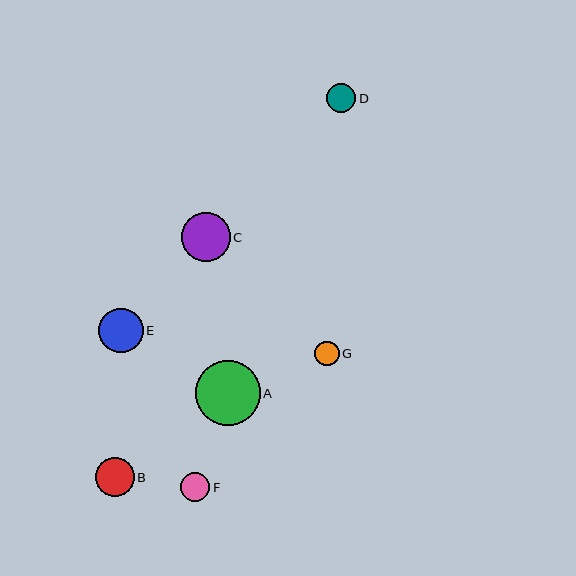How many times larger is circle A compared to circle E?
Circle A is approximately 1.5 times the size of circle E.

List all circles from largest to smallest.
From largest to smallest: A, C, E, B, D, F, G.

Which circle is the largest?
Circle A is the largest with a size of approximately 65 pixels.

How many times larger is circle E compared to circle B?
Circle E is approximately 1.1 times the size of circle B.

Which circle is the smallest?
Circle G is the smallest with a size of approximately 25 pixels.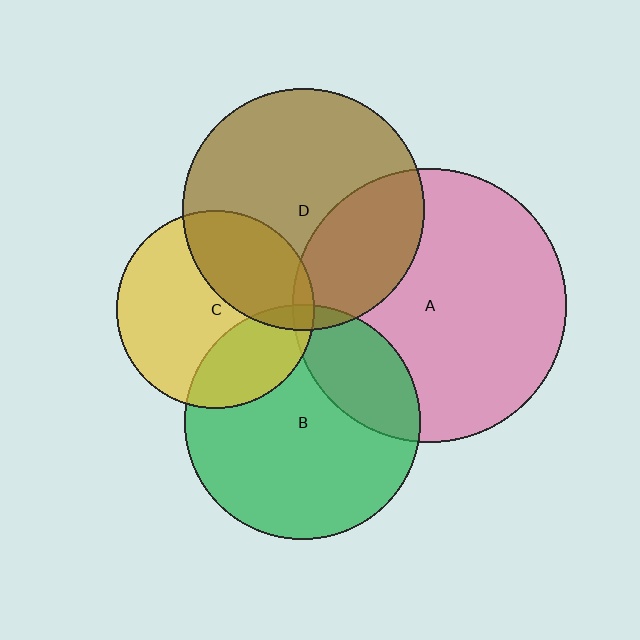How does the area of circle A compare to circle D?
Approximately 1.3 times.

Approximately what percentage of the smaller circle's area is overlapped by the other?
Approximately 35%.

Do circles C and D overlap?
Yes.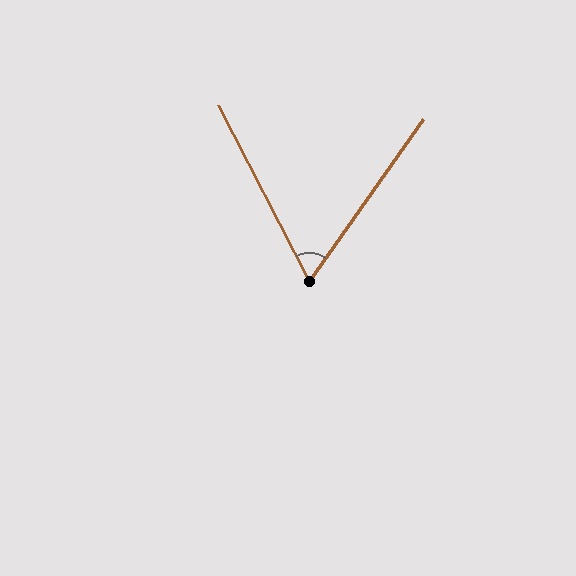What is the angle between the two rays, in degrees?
Approximately 63 degrees.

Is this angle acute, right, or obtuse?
It is acute.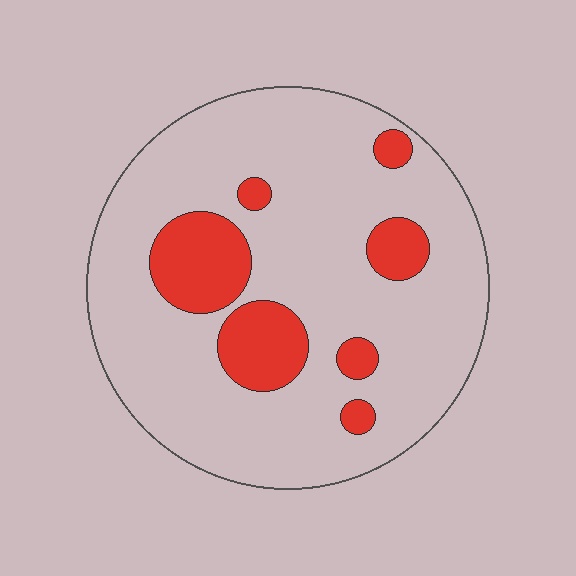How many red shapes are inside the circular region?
7.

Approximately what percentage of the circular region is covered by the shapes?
Approximately 20%.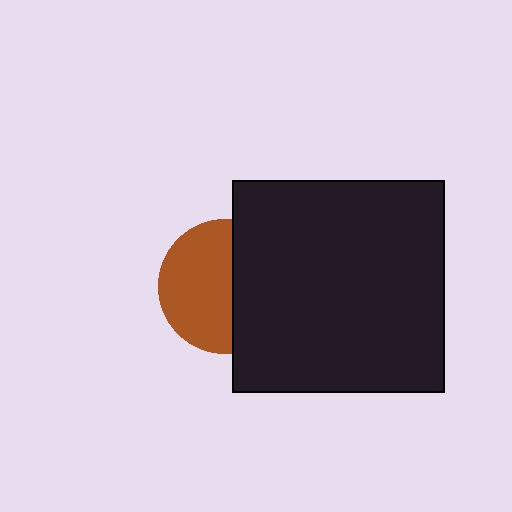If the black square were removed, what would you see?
You would see the complete brown circle.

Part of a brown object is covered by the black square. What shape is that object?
It is a circle.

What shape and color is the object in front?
The object in front is a black square.